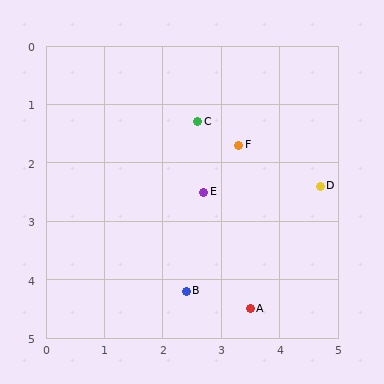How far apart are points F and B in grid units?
Points F and B are about 2.7 grid units apart.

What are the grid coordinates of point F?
Point F is at approximately (3.3, 1.7).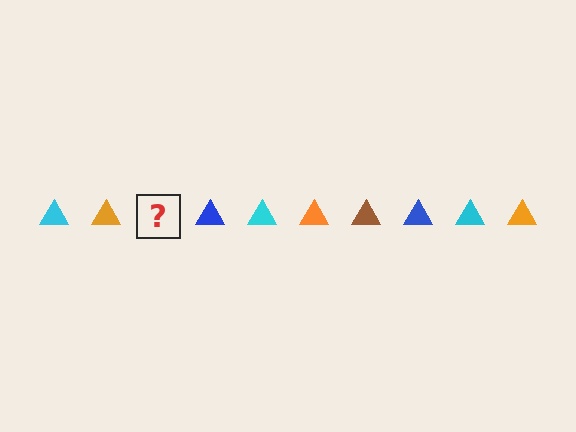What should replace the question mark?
The question mark should be replaced with a brown triangle.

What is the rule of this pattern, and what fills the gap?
The rule is that the pattern cycles through cyan, orange, brown, blue triangles. The gap should be filled with a brown triangle.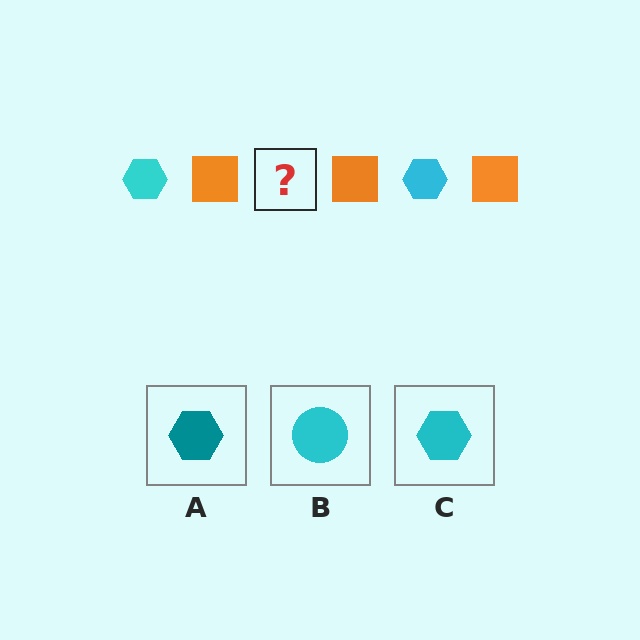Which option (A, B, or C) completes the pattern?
C.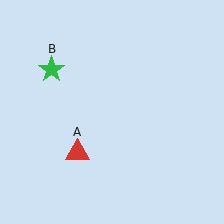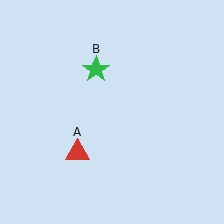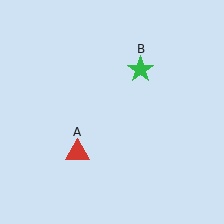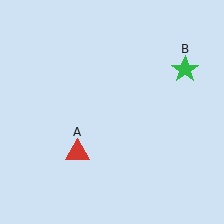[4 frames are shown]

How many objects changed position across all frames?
1 object changed position: green star (object B).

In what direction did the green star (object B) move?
The green star (object B) moved right.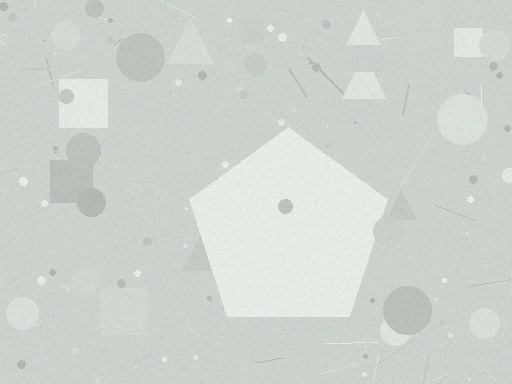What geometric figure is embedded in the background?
A pentagon is embedded in the background.